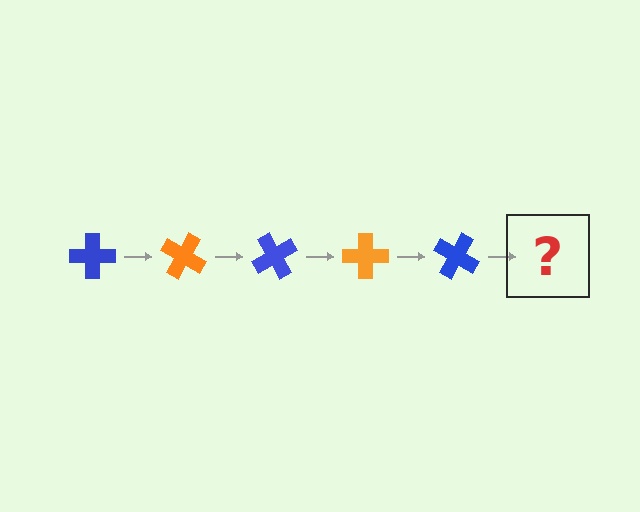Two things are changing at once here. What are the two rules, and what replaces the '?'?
The two rules are that it rotates 30 degrees each step and the color cycles through blue and orange. The '?' should be an orange cross, rotated 150 degrees from the start.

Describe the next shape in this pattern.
It should be an orange cross, rotated 150 degrees from the start.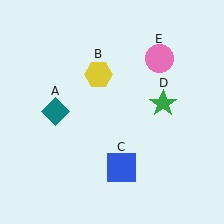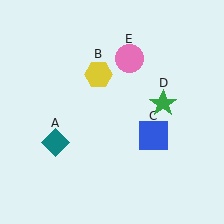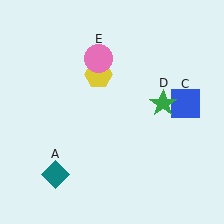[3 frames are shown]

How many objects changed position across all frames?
3 objects changed position: teal diamond (object A), blue square (object C), pink circle (object E).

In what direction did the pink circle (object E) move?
The pink circle (object E) moved left.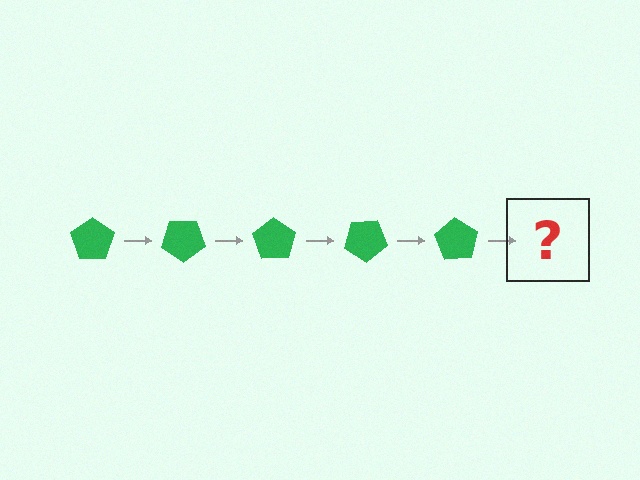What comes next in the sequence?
The next element should be a green pentagon rotated 175 degrees.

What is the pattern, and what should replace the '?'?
The pattern is that the pentagon rotates 35 degrees each step. The '?' should be a green pentagon rotated 175 degrees.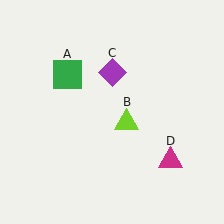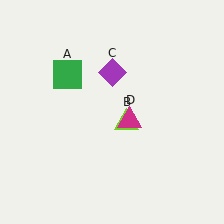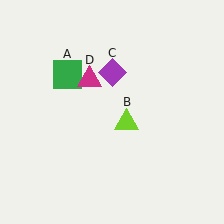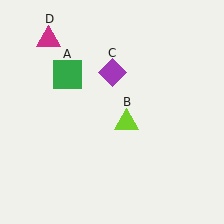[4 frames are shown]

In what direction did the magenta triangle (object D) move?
The magenta triangle (object D) moved up and to the left.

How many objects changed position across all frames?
1 object changed position: magenta triangle (object D).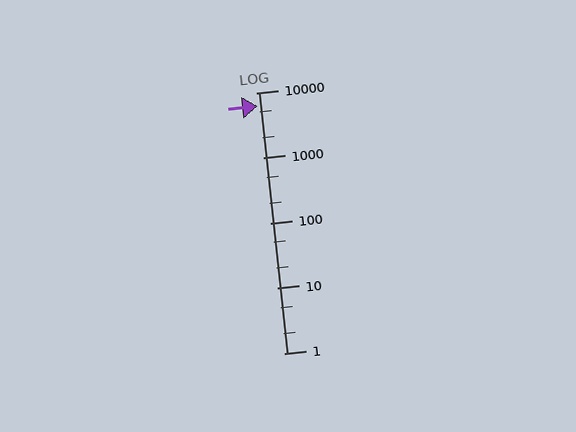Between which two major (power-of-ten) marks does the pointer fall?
The pointer is between 1000 and 10000.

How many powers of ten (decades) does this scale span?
The scale spans 4 decades, from 1 to 10000.